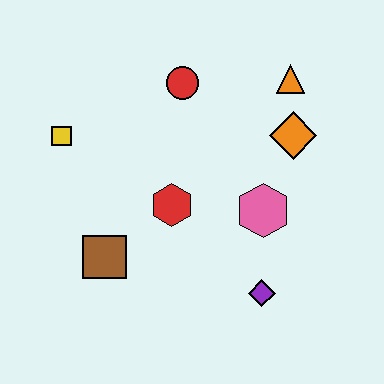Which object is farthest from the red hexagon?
The orange triangle is farthest from the red hexagon.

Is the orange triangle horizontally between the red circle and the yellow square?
No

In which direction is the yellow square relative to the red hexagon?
The yellow square is to the left of the red hexagon.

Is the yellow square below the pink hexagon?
No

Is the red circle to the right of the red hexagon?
Yes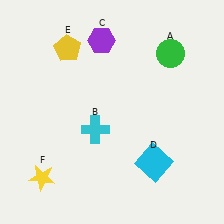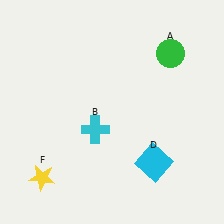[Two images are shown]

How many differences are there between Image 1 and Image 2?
There are 2 differences between the two images.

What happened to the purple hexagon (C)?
The purple hexagon (C) was removed in Image 2. It was in the top-left area of Image 1.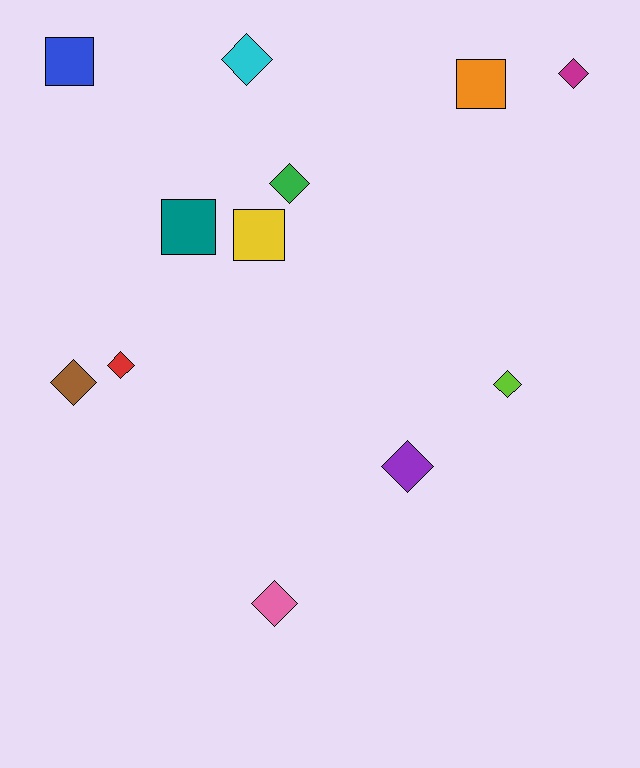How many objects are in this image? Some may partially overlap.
There are 12 objects.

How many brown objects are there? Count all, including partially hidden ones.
There is 1 brown object.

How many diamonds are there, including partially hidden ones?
There are 8 diamonds.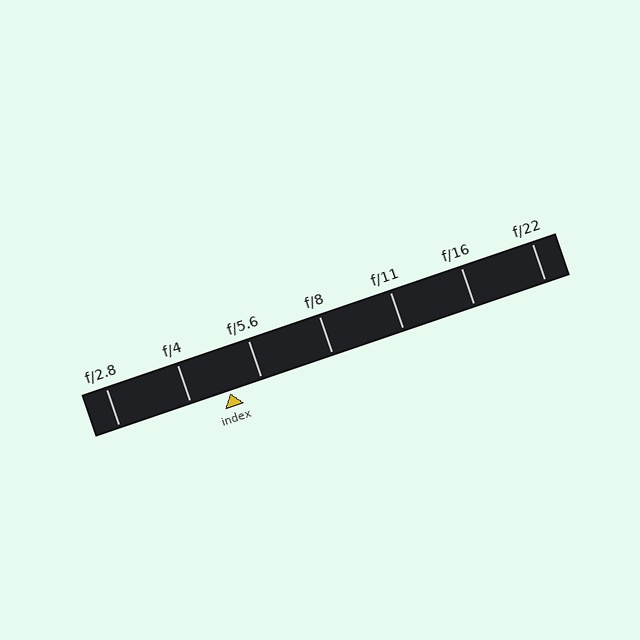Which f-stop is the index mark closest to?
The index mark is closest to f/5.6.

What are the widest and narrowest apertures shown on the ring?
The widest aperture shown is f/2.8 and the narrowest is f/22.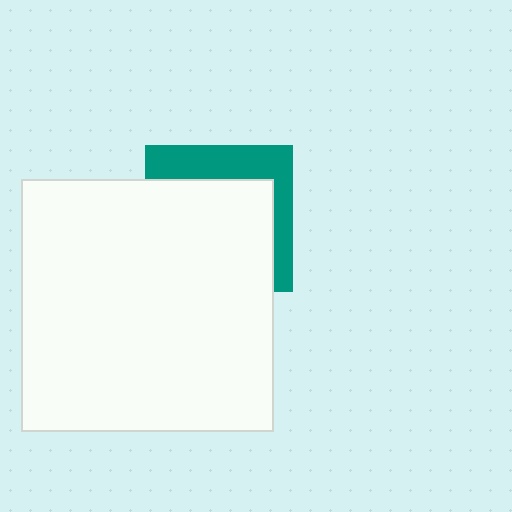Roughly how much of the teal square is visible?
A small part of it is visible (roughly 34%).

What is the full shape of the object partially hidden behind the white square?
The partially hidden object is a teal square.